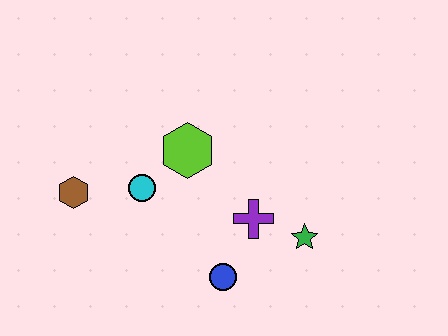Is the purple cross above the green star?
Yes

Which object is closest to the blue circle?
The purple cross is closest to the blue circle.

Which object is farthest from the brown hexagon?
The green star is farthest from the brown hexagon.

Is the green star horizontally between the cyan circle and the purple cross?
No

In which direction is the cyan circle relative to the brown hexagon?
The cyan circle is to the right of the brown hexagon.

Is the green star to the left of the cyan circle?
No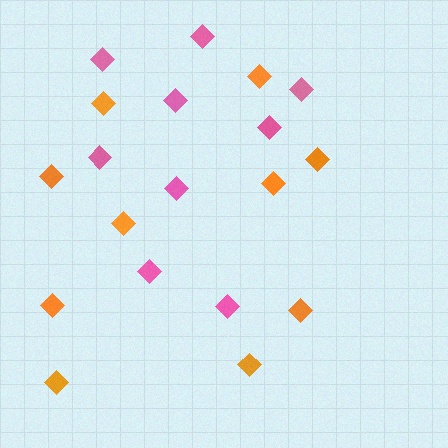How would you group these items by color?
There are 2 groups: one group of orange diamonds (10) and one group of pink diamonds (9).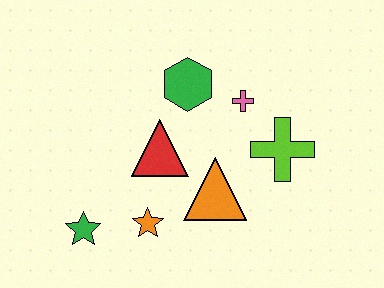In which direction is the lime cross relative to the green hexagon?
The lime cross is to the right of the green hexagon.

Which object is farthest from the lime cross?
The green star is farthest from the lime cross.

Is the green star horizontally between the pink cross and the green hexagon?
No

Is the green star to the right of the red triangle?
No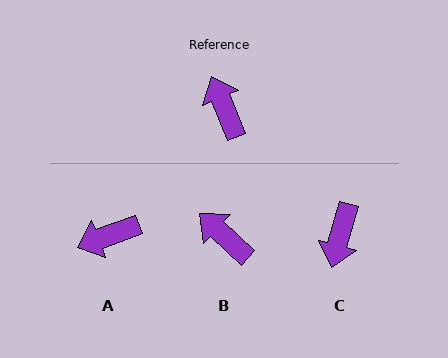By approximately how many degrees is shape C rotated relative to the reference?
Approximately 143 degrees counter-clockwise.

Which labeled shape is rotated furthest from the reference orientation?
C, about 143 degrees away.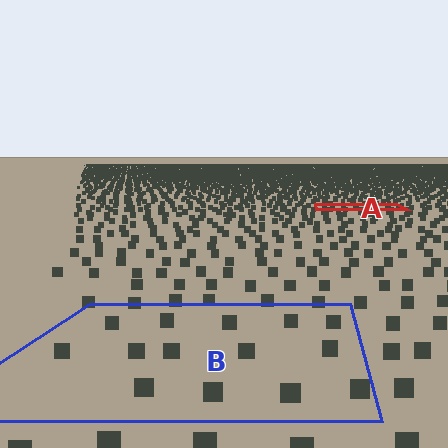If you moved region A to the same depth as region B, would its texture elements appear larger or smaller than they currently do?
They would appear larger. At a closer depth, the same texture elements are projected at a bigger on-screen size.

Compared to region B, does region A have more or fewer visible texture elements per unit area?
Region A has more texture elements per unit area — they are packed more densely because it is farther away.